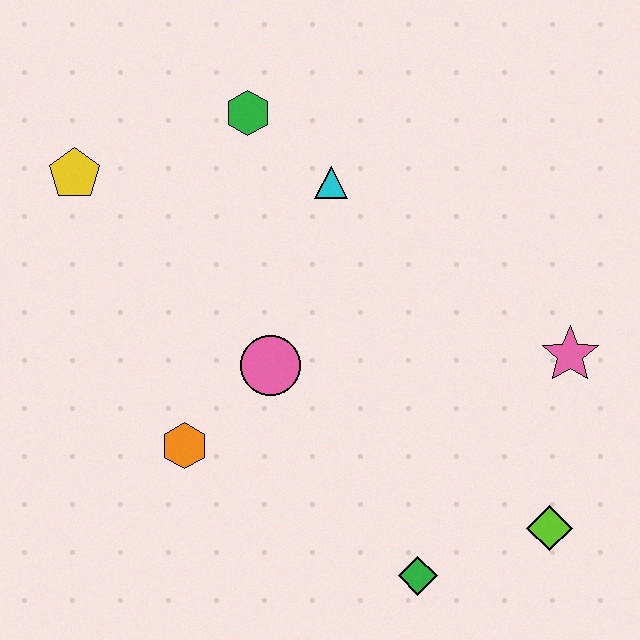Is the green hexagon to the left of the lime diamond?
Yes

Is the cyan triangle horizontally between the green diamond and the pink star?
No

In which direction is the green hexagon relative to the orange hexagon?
The green hexagon is above the orange hexagon.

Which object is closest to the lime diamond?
The green diamond is closest to the lime diamond.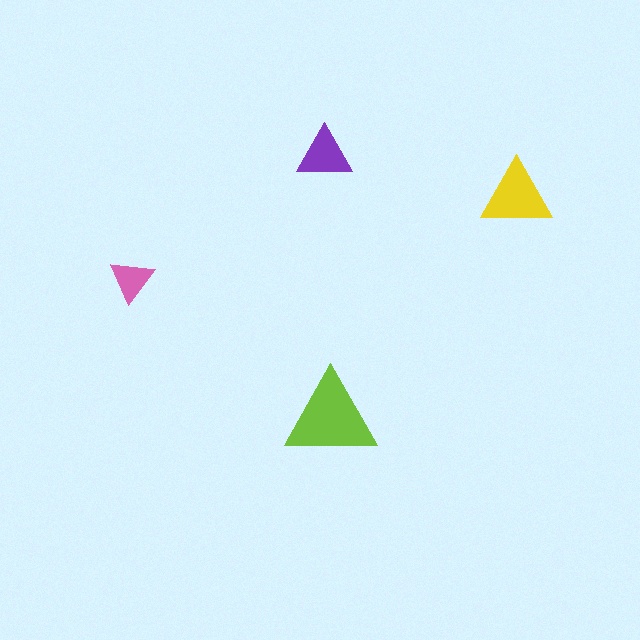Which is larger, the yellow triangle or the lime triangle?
The lime one.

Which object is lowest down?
The lime triangle is bottommost.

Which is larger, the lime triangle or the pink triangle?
The lime one.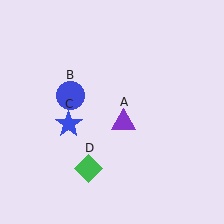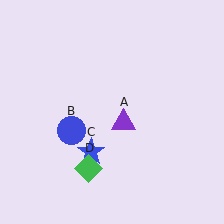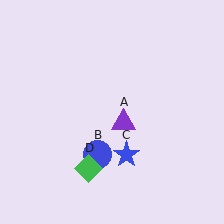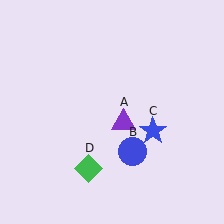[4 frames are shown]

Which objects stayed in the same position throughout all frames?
Purple triangle (object A) and green diamond (object D) remained stationary.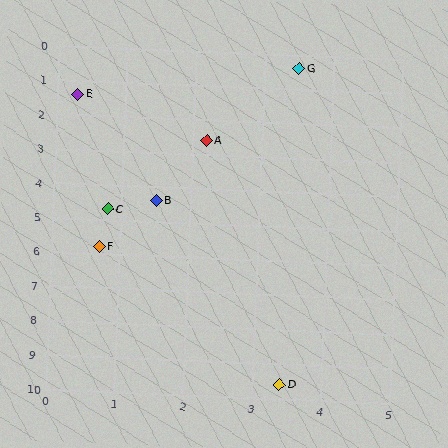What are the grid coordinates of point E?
Point E is at approximately (0.3, 1.4).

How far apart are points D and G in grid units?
Points D and G are about 9.2 grid units apart.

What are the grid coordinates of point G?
Point G is at approximately (3.5, 0.4).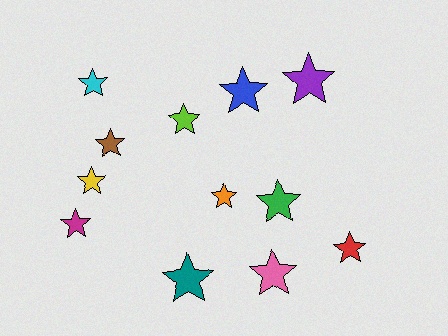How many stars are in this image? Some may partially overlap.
There are 12 stars.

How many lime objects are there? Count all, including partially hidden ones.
There is 1 lime object.